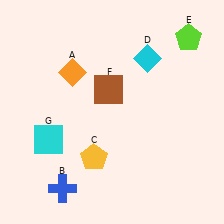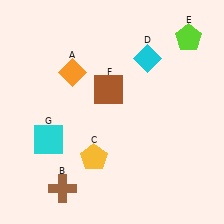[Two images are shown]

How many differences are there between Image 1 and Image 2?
There is 1 difference between the two images.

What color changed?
The cross (B) changed from blue in Image 1 to brown in Image 2.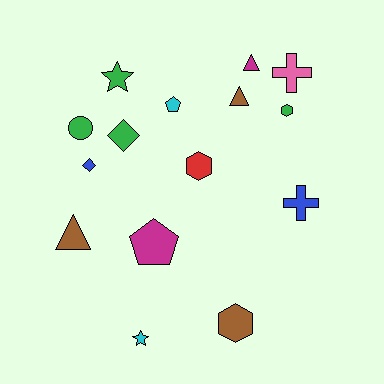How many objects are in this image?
There are 15 objects.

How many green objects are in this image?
There are 4 green objects.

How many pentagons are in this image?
There are 2 pentagons.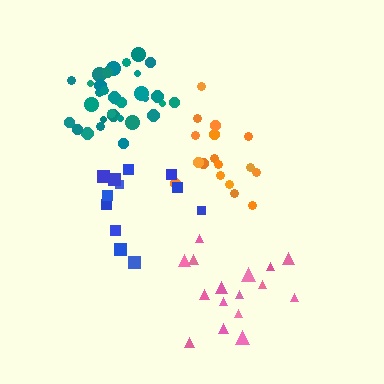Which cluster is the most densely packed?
Teal.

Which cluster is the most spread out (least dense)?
Orange.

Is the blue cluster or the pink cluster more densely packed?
Pink.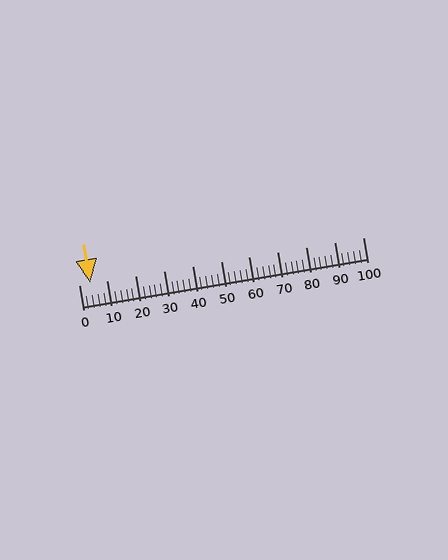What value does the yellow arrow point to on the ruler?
The yellow arrow points to approximately 4.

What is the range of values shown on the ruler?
The ruler shows values from 0 to 100.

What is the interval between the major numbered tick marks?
The major tick marks are spaced 10 units apart.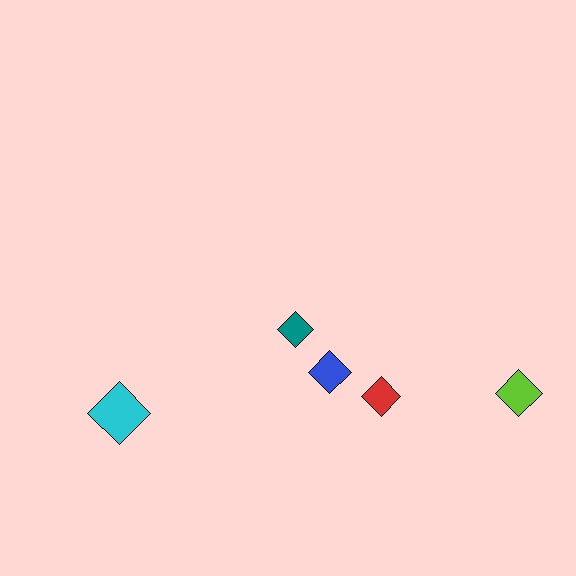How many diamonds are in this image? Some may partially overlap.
There are 5 diamonds.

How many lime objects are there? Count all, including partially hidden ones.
There is 1 lime object.